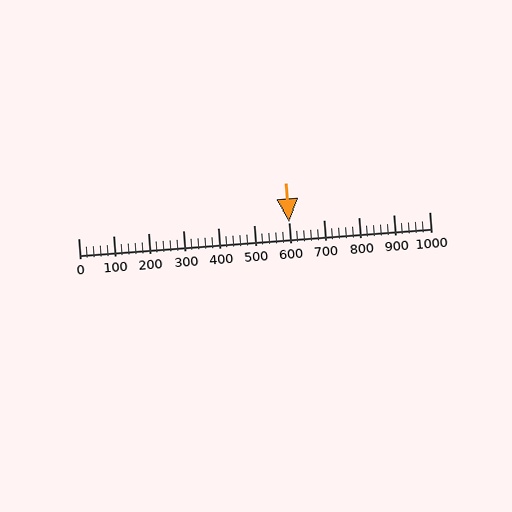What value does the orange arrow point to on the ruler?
The orange arrow points to approximately 600.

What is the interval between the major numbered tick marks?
The major tick marks are spaced 100 units apart.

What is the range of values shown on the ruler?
The ruler shows values from 0 to 1000.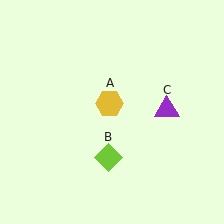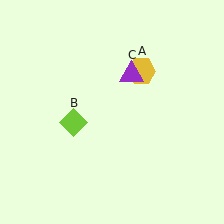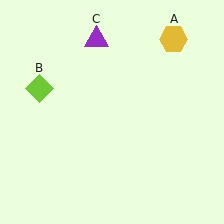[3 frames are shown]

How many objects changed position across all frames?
3 objects changed position: yellow hexagon (object A), lime diamond (object B), purple triangle (object C).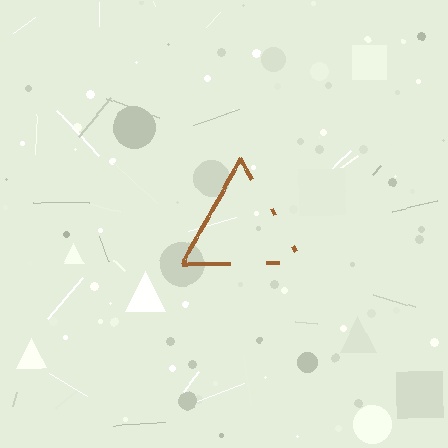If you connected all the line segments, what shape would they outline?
They would outline a triangle.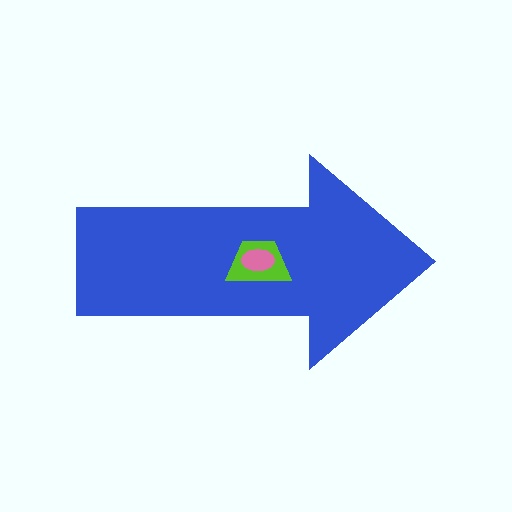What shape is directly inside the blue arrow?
The lime trapezoid.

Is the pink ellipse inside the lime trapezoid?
Yes.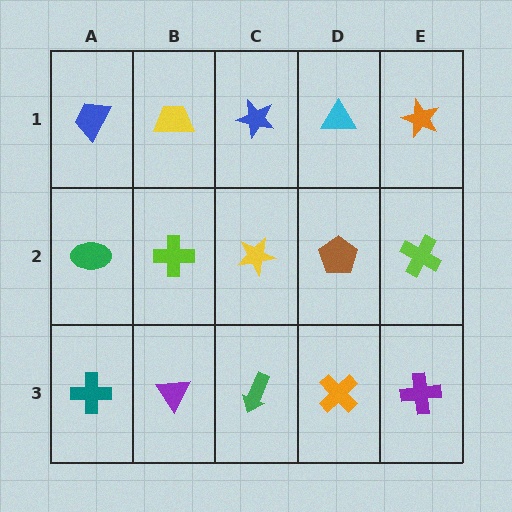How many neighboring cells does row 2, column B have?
4.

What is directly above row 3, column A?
A green ellipse.